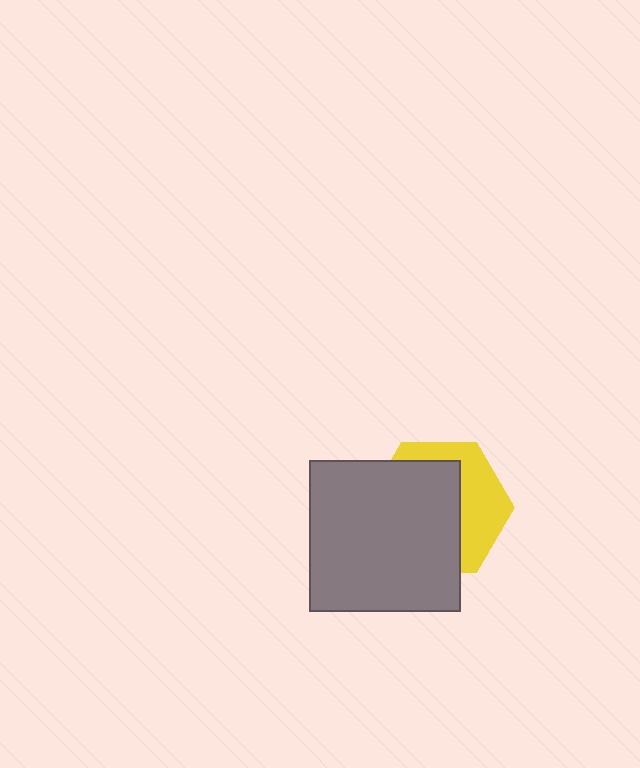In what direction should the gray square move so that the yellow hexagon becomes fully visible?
The gray square should move toward the lower-left. That is the shortest direction to clear the overlap and leave the yellow hexagon fully visible.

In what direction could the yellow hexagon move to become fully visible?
The yellow hexagon could move toward the upper-right. That would shift it out from behind the gray square entirely.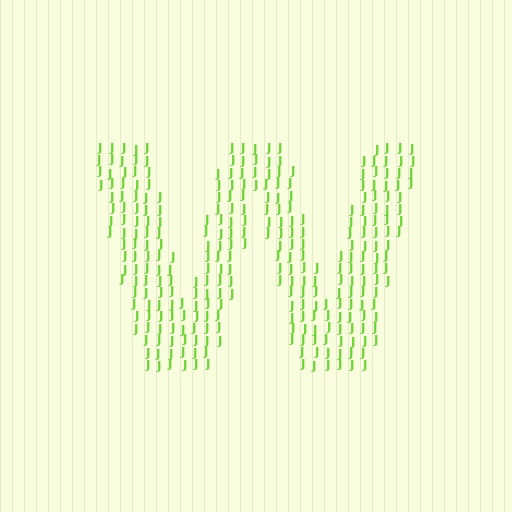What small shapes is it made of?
It is made of small letter J's.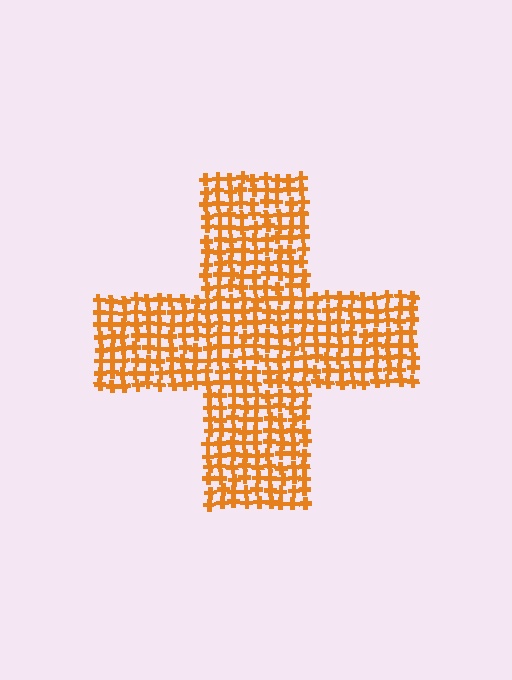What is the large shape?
The large shape is a cross.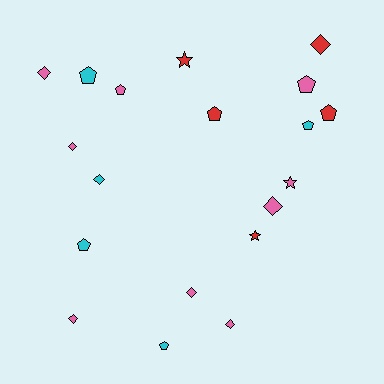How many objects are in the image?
There are 19 objects.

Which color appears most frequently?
Pink, with 9 objects.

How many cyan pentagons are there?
There are 4 cyan pentagons.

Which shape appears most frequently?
Diamond, with 8 objects.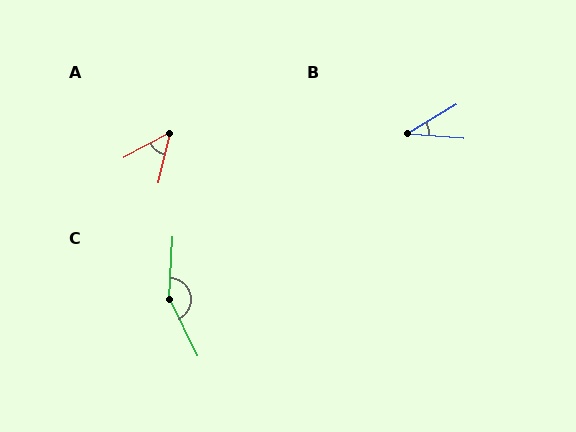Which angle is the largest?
C, at approximately 151 degrees.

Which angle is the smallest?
B, at approximately 35 degrees.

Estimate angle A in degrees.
Approximately 49 degrees.